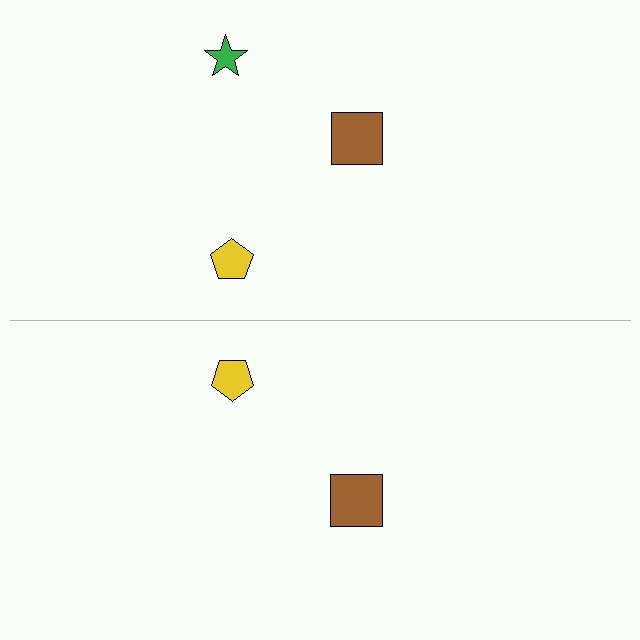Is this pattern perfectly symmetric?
No, the pattern is not perfectly symmetric. A green star is missing from the bottom side.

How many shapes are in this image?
There are 5 shapes in this image.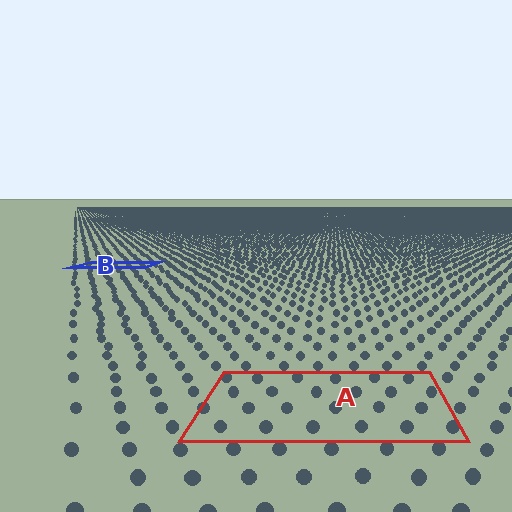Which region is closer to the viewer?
Region A is closer. The texture elements there are larger and more spread out.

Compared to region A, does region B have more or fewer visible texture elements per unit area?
Region B has more texture elements per unit area — they are packed more densely because it is farther away.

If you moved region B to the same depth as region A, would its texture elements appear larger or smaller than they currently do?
They would appear larger. At a closer depth, the same texture elements are projected at a bigger on-screen size.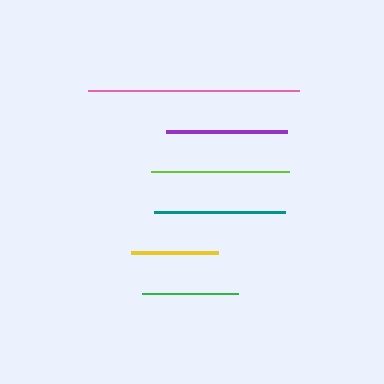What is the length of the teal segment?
The teal segment is approximately 131 pixels long.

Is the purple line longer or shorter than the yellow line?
The purple line is longer than the yellow line.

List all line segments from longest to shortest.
From longest to shortest: pink, lime, teal, purple, green, yellow.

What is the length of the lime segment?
The lime segment is approximately 138 pixels long.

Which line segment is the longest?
The pink line is the longest at approximately 211 pixels.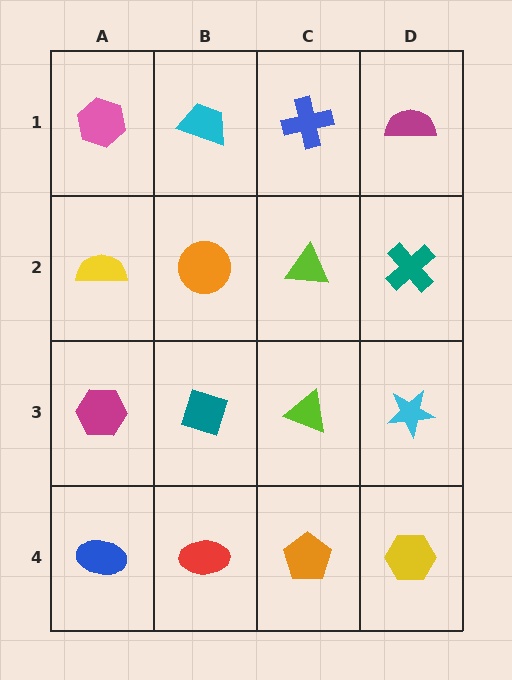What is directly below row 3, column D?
A yellow hexagon.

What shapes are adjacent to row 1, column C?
A lime triangle (row 2, column C), a cyan trapezoid (row 1, column B), a magenta semicircle (row 1, column D).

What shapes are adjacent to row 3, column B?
An orange circle (row 2, column B), a red ellipse (row 4, column B), a magenta hexagon (row 3, column A), a lime triangle (row 3, column C).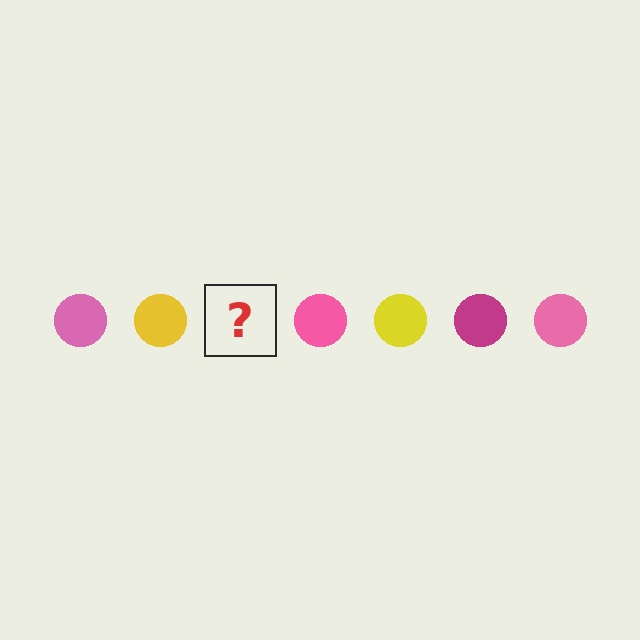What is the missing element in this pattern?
The missing element is a magenta circle.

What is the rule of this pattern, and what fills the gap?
The rule is that the pattern cycles through pink, yellow, magenta circles. The gap should be filled with a magenta circle.